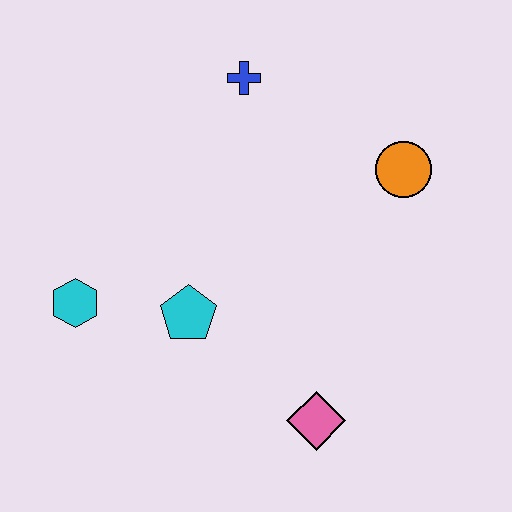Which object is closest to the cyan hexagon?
The cyan pentagon is closest to the cyan hexagon.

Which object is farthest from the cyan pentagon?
The orange circle is farthest from the cyan pentagon.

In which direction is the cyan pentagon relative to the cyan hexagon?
The cyan pentagon is to the right of the cyan hexagon.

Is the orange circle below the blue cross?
Yes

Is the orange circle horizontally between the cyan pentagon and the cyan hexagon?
No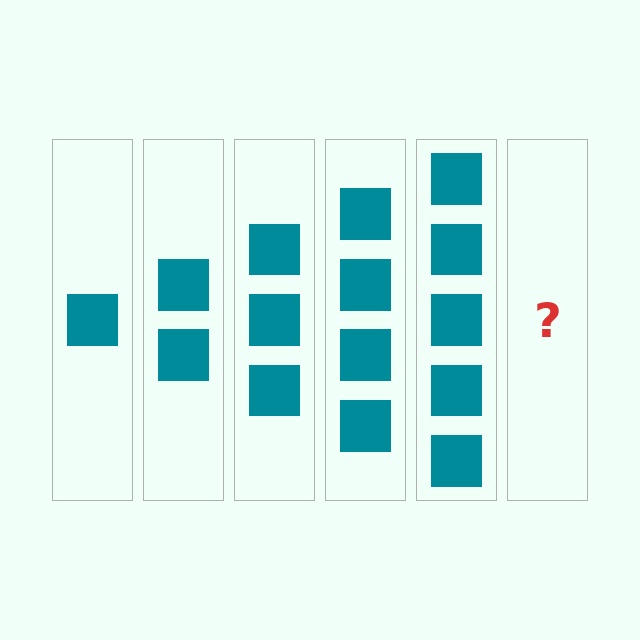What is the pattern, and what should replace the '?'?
The pattern is that each step adds one more square. The '?' should be 6 squares.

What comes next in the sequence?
The next element should be 6 squares.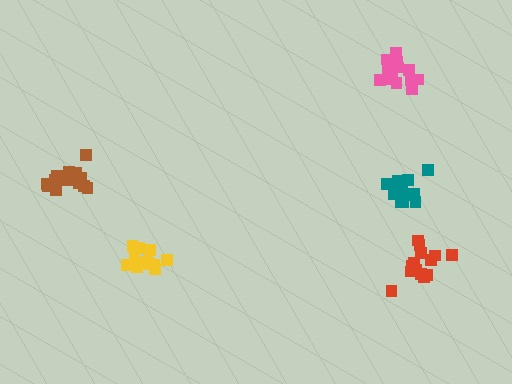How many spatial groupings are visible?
There are 5 spatial groupings.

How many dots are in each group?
Group 1: 16 dots, Group 2: 12 dots, Group 3: 14 dots, Group 4: 16 dots, Group 5: 12 dots (70 total).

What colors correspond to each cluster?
The clusters are colored: pink, teal, brown, red, yellow.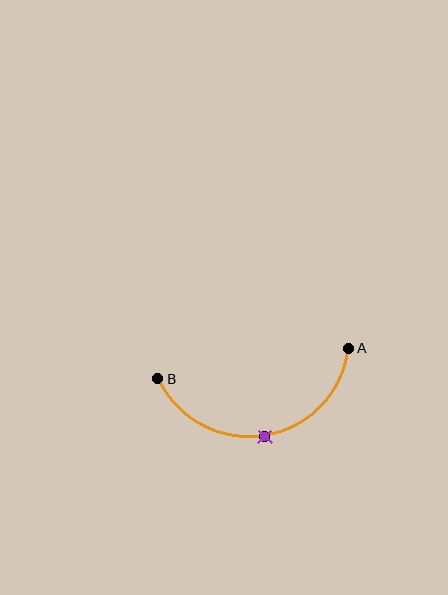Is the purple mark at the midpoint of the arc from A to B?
Yes. The purple mark lies on the arc at equal arc-length from both A and B — it is the arc midpoint.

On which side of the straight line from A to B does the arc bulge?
The arc bulges below the straight line connecting A and B.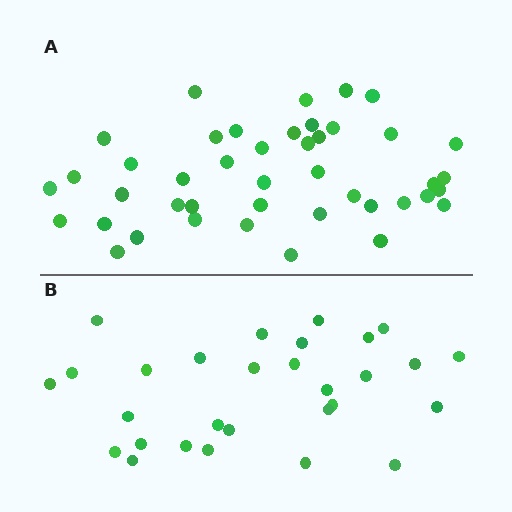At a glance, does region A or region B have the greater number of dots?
Region A (the top region) has more dots.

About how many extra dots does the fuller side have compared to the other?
Region A has approximately 15 more dots than region B.